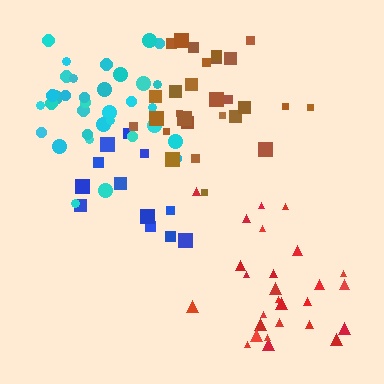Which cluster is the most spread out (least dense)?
Red.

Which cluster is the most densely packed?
Cyan.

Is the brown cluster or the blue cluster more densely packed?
Blue.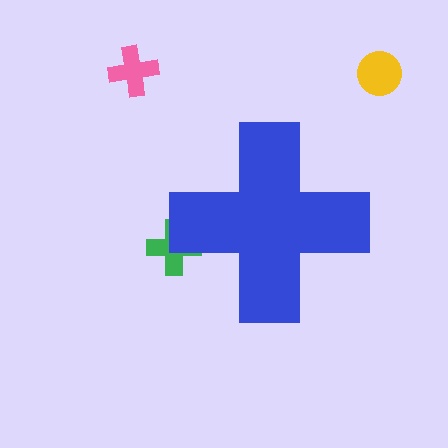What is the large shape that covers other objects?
A blue cross.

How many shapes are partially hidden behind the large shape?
1 shape is partially hidden.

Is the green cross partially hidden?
Yes, the green cross is partially hidden behind the blue cross.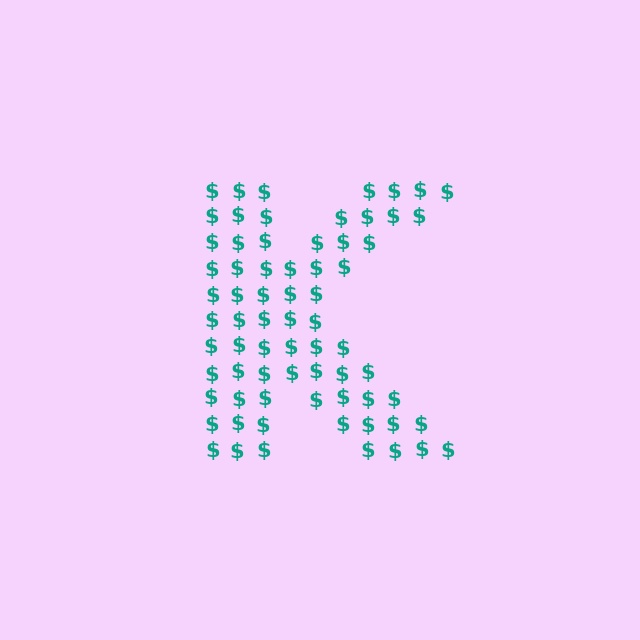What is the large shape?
The large shape is the letter K.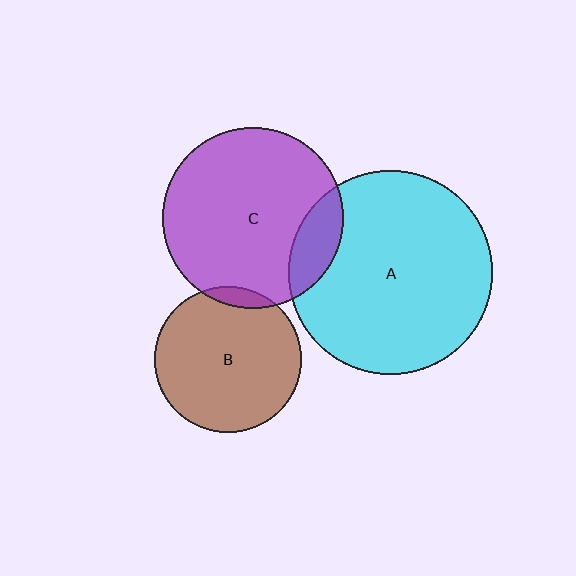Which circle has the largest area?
Circle A (cyan).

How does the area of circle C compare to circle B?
Approximately 1.5 times.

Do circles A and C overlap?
Yes.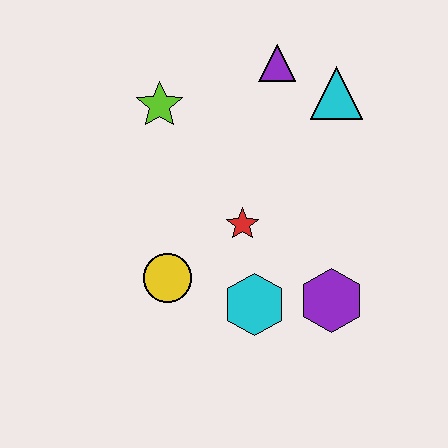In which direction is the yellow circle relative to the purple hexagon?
The yellow circle is to the left of the purple hexagon.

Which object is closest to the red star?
The cyan hexagon is closest to the red star.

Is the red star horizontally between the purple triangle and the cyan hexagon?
No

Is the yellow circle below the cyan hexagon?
No